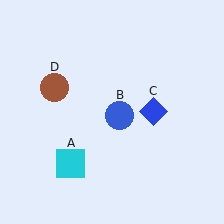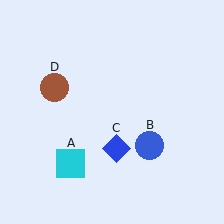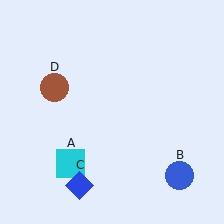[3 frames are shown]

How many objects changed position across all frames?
2 objects changed position: blue circle (object B), blue diamond (object C).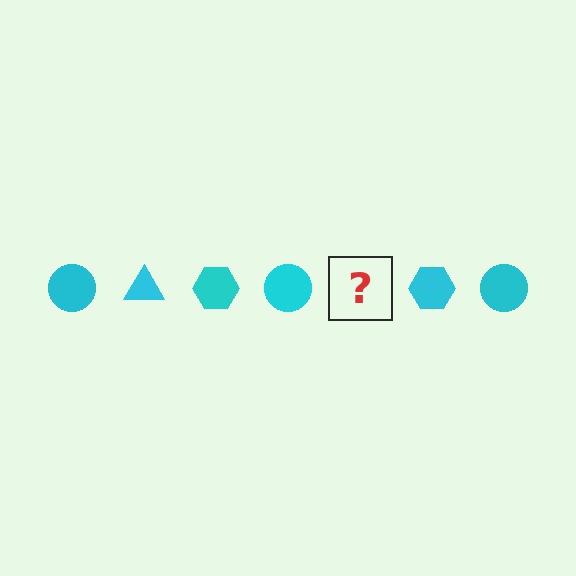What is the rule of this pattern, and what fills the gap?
The rule is that the pattern cycles through circle, triangle, hexagon shapes in cyan. The gap should be filled with a cyan triangle.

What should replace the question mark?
The question mark should be replaced with a cyan triangle.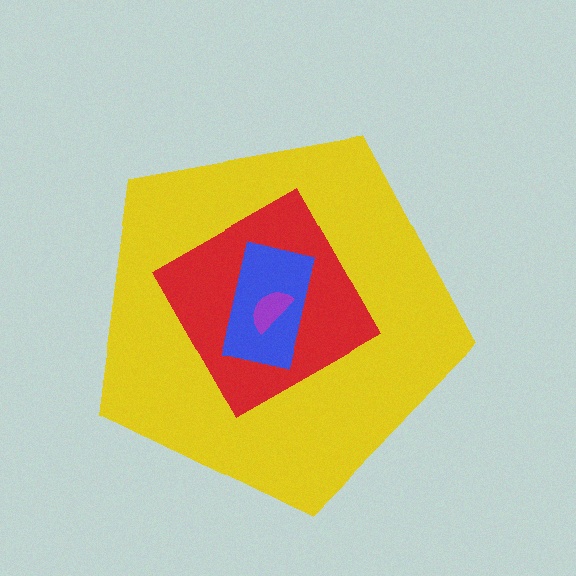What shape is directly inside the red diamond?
The blue rectangle.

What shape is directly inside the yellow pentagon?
The red diamond.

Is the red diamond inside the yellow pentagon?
Yes.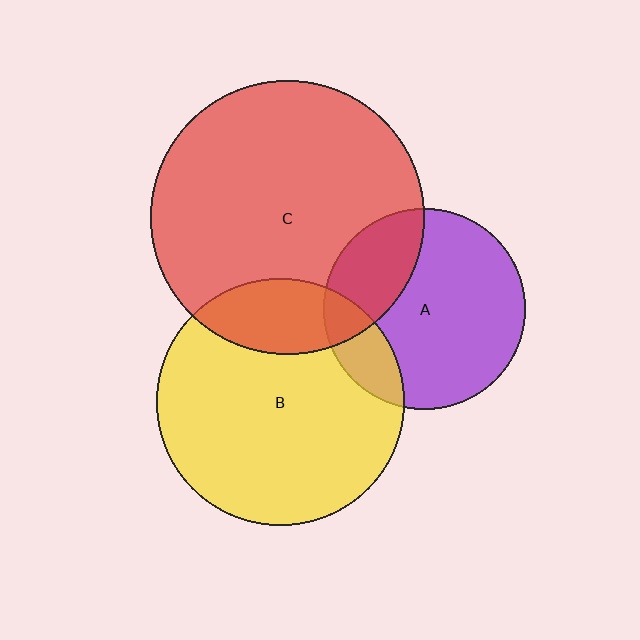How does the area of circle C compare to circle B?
Approximately 1.2 times.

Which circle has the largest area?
Circle C (red).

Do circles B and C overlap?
Yes.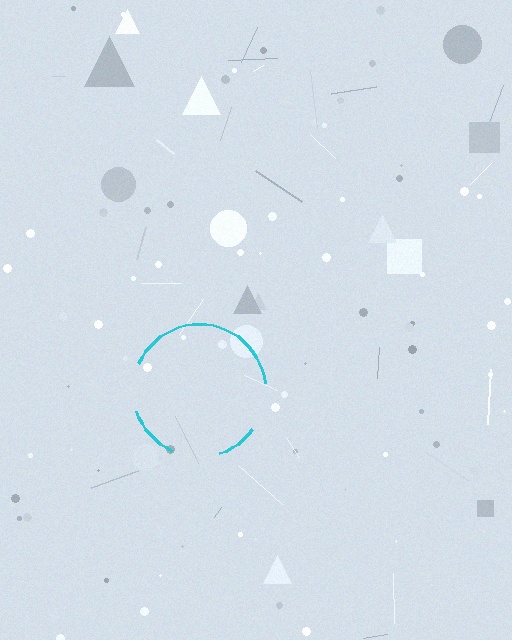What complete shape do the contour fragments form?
The contour fragments form a circle.